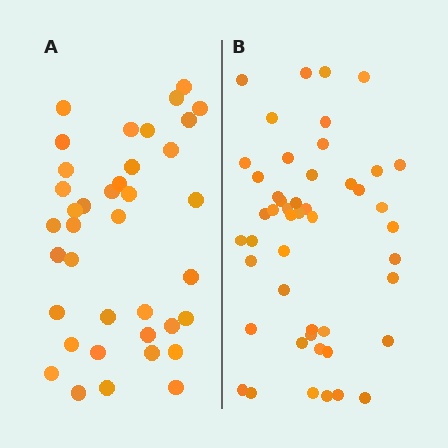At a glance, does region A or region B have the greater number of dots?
Region B (the right region) has more dots.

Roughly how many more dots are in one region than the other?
Region B has roughly 10 or so more dots than region A.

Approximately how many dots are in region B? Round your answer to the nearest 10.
About 50 dots. (The exact count is 48, which rounds to 50.)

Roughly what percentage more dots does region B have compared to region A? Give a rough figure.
About 25% more.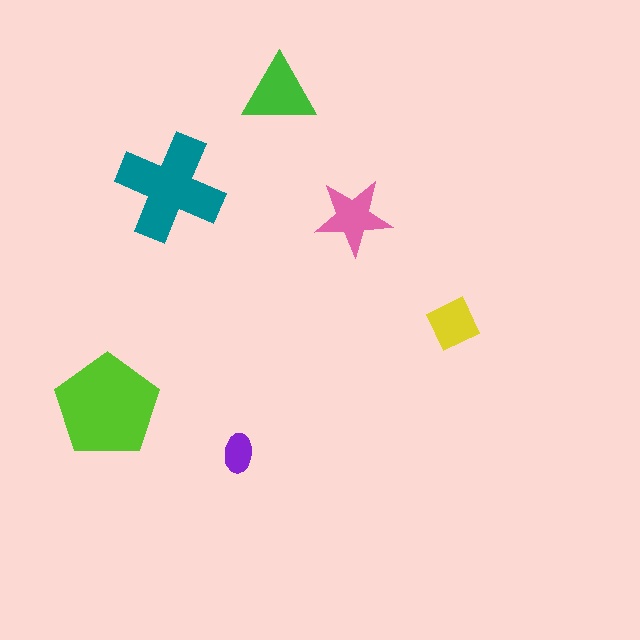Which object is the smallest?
The purple ellipse.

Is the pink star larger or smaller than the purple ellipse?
Larger.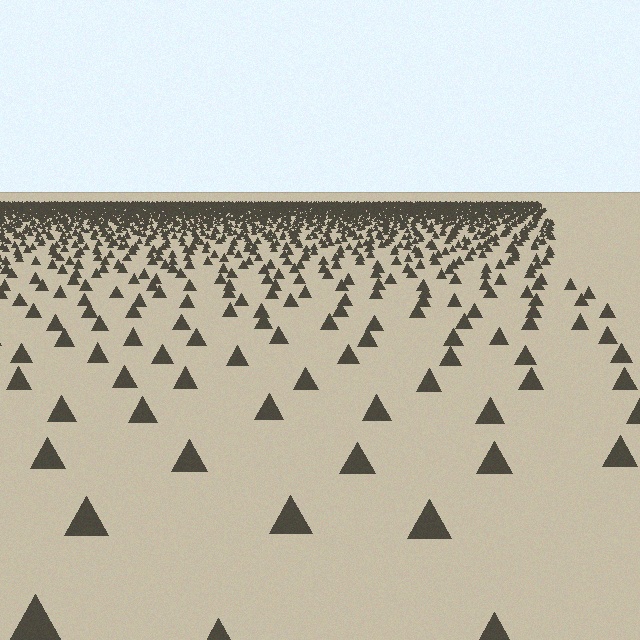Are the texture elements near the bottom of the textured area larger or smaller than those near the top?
Larger. Near the bottom, elements are closer to the viewer and appear at a bigger on-screen size.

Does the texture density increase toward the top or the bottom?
Density increases toward the top.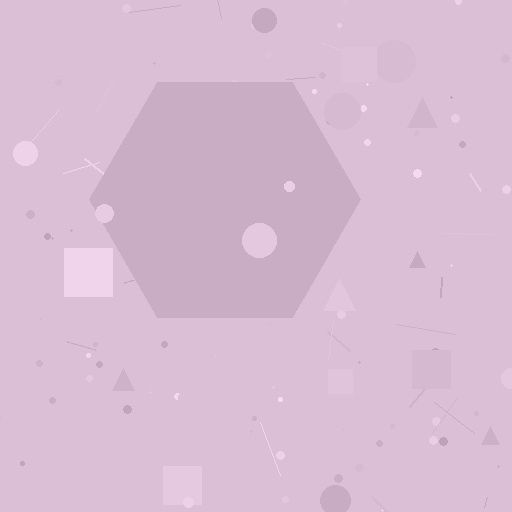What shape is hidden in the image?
A hexagon is hidden in the image.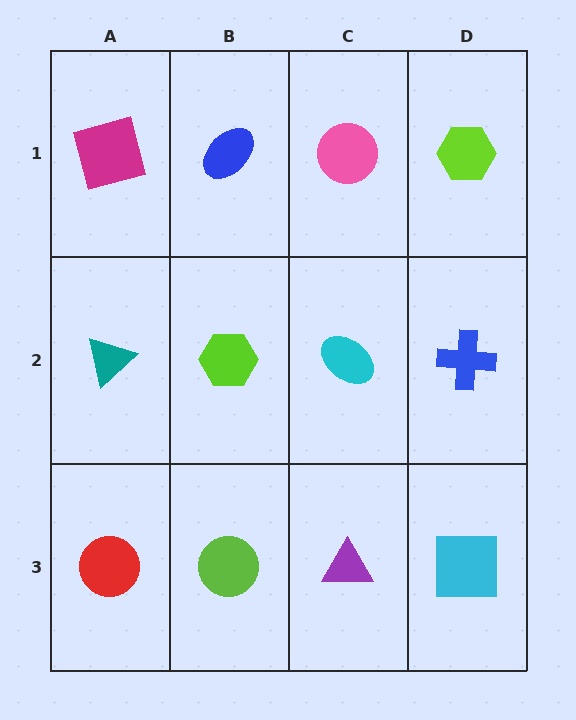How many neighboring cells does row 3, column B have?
3.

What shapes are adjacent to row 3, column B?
A lime hexagon (row 2, column B), a red circle (row 3, column A), a purple triangle (row 3, column C).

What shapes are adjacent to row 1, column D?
A blue cross (row 2, column D), a pink circle (row 1, column C).